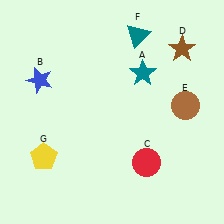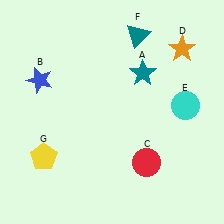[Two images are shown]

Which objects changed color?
D changed from brown to orange. E changed from brown to cyan.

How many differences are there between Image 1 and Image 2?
There are 2 differences between the two images.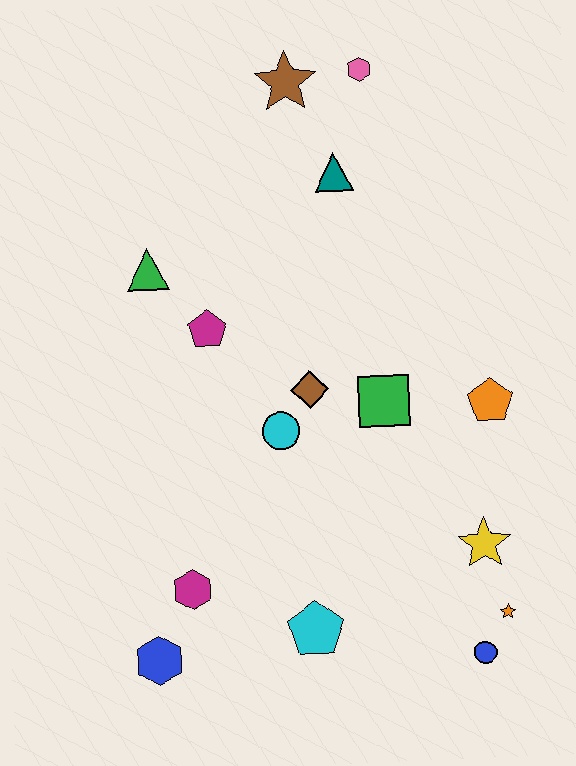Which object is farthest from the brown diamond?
The pink hexagon is farthest from the brown diamond.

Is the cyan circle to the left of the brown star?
Yes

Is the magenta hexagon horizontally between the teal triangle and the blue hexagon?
Yes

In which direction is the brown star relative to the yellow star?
The brown star is above the yellow star.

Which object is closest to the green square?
The brown diamond is closest to the green square.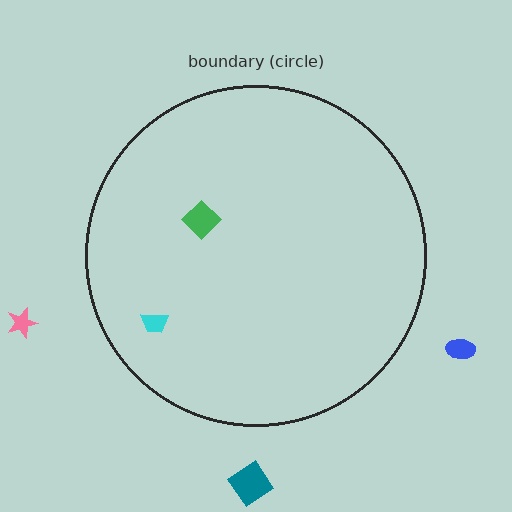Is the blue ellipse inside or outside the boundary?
Outside.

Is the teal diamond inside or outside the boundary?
Outside.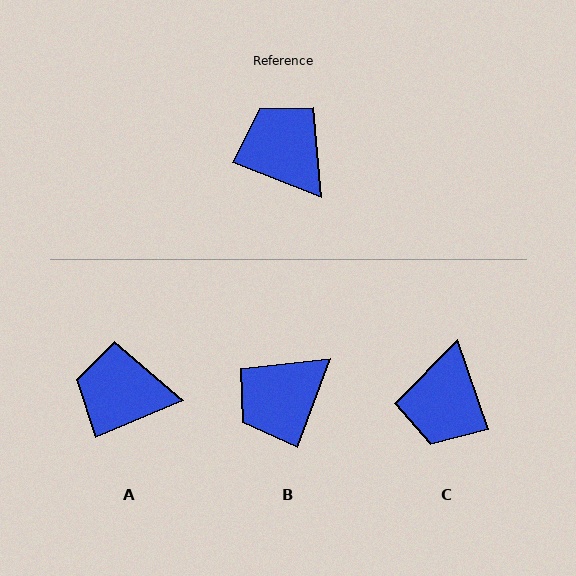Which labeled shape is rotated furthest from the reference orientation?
C, about 131 degrees away.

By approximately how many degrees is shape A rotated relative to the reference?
Approximately 45 degrees counter-clockwise.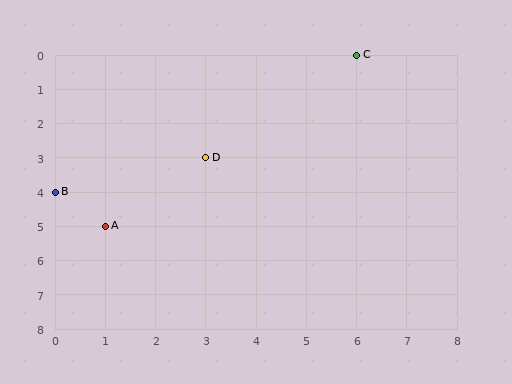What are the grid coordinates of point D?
Point D is at grid coordinates (3, 3).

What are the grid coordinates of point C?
Point C is at grid coordinates (6, 0).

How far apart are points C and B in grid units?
Points C and B are 6 columns and 4 rows apart (about 7.2 grid units diagonally).